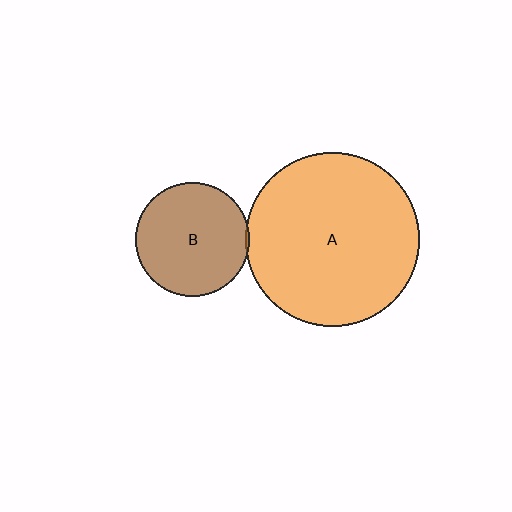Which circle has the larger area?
Circle A (orange).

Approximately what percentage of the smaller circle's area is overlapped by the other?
Approximately 5%.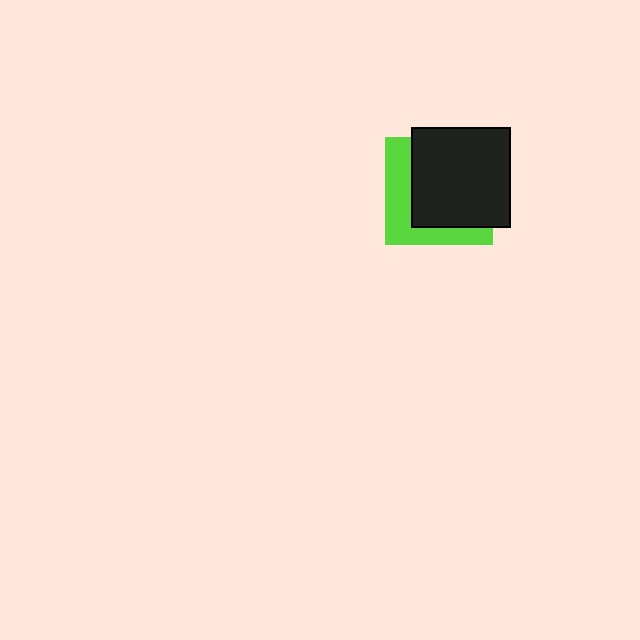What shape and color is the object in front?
The object in front is a black square.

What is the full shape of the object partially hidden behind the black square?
The partially hidden object is a lime square.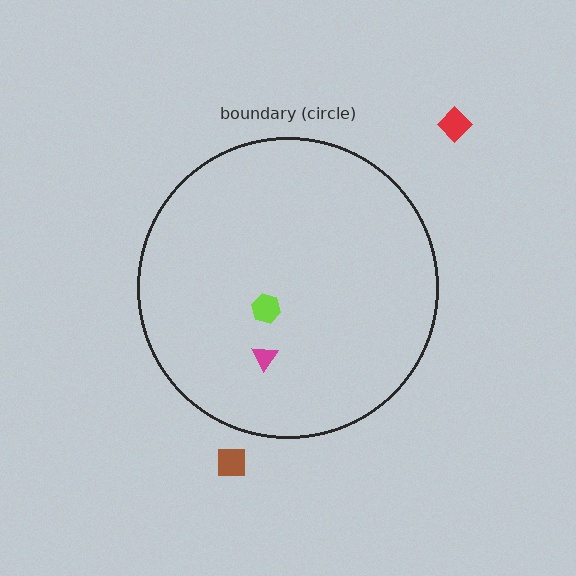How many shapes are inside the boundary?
2 inside, 2 outside.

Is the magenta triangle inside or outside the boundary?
Inside.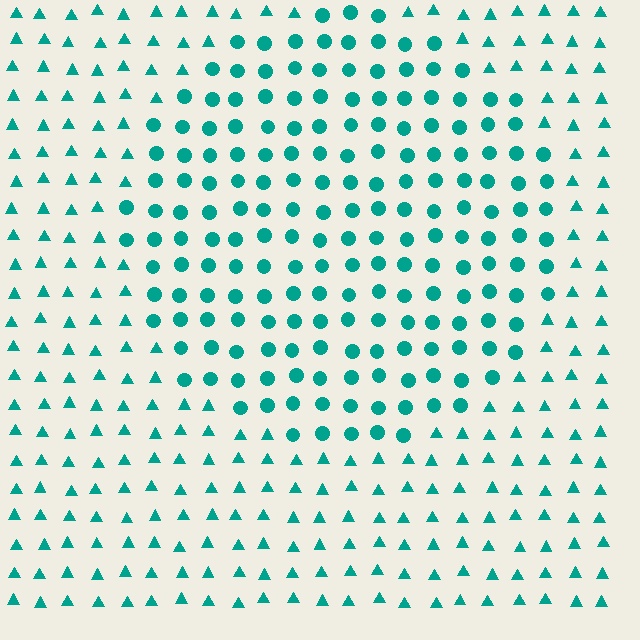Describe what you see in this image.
The image is filled with small teal elements arranged in a uniform grid. A circle-shaped region contains circles, while the surrounding area contains triangles. The boundary is defined purely by the change in element shape.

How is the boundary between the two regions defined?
The boundary is defined by a change in element shape: circles inside vs. triangles outside. All elements share the same color and spacing.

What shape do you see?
I see a circle.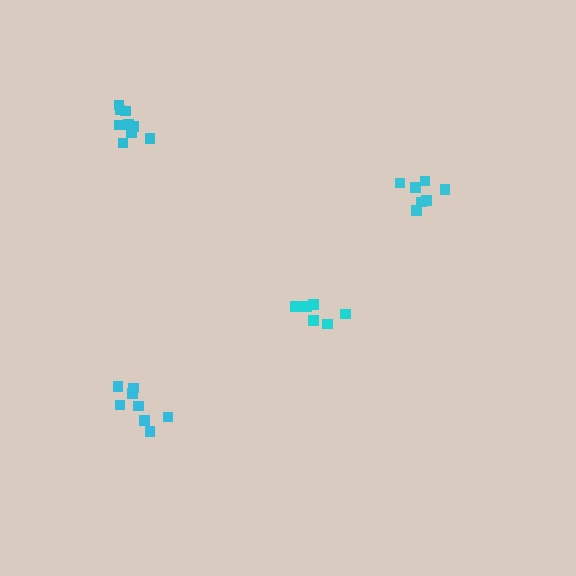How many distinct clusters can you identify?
There are 4 distinct clusters.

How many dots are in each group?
Group 1: 8 dots, Group 2: 9 dots, Group 3: 7 dots, Group 4: 6 dots (30 total).